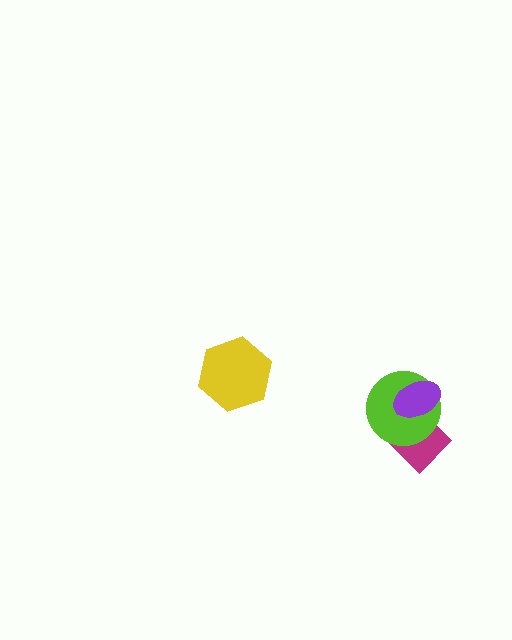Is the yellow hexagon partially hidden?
No, no other shape covers it.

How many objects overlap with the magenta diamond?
2 objects overlap with the magenta diamond.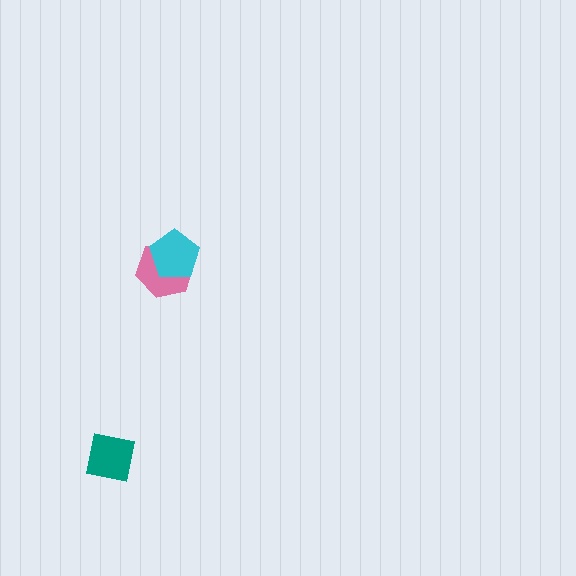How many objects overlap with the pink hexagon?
1 object overlaps with the pink hexagon.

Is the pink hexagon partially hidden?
Yes, it is partially covered by another shape.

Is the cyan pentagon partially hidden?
No, no other shape covers it.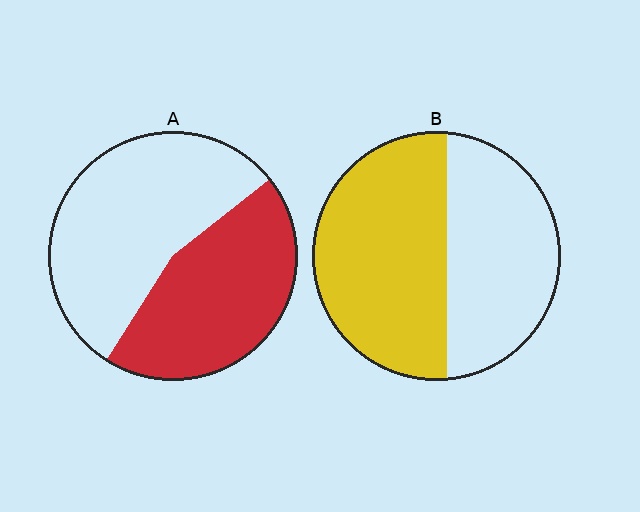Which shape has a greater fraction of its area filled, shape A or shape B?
Shape B.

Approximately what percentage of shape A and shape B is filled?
A is approximately 45% and B is approximately 55%.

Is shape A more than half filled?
No.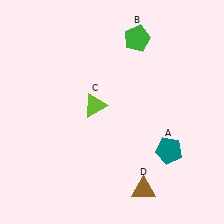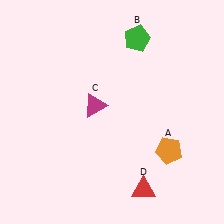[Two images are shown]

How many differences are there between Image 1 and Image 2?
There are 3 differences between the two images.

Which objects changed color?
A changed from teal to orange. C changed from lime to magenta. D changed from brown to red.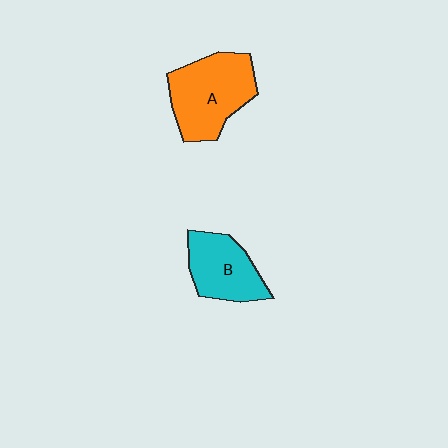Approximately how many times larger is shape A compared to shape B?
Approximately 1.4 times.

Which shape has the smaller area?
Shape B (cyan).